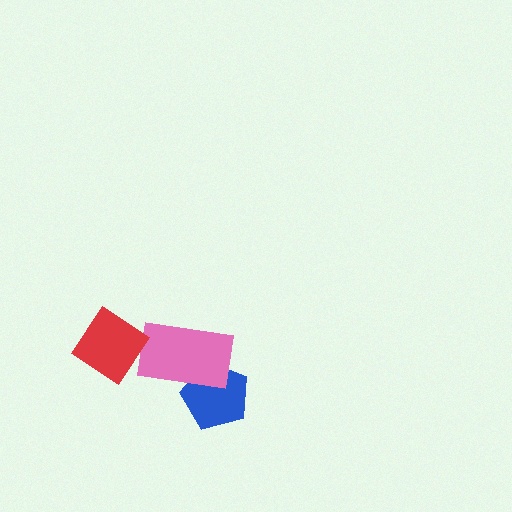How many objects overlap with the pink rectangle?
1 object overlaps with the pink rectangle.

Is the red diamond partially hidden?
No, no other shape covers it.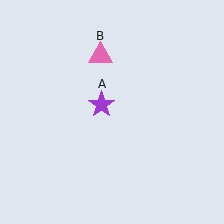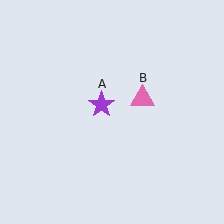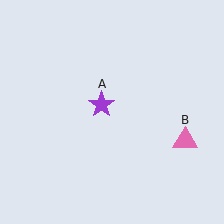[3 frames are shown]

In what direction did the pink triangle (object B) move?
The pink triangle (object B) moved down and to the right.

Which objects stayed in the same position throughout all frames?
Purple star (object A) remained stationary.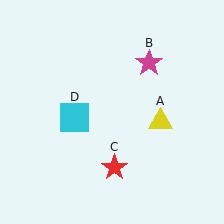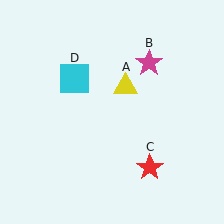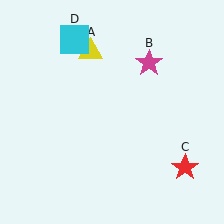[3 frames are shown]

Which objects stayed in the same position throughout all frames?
Magenta star (object B) remained stationary.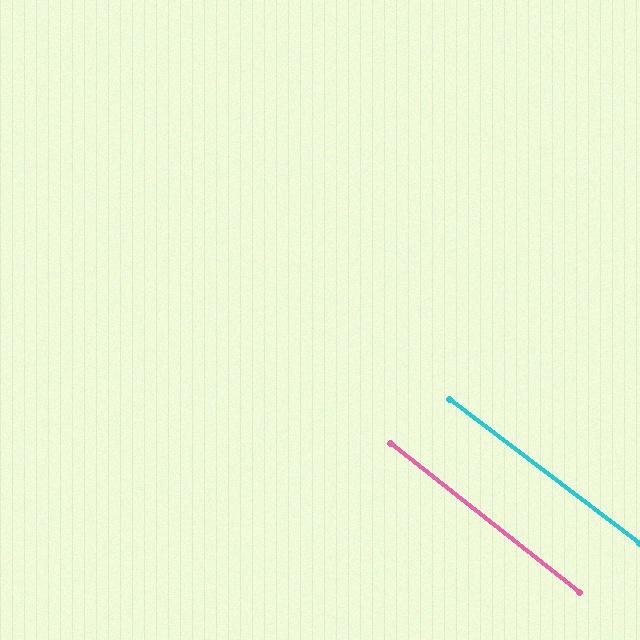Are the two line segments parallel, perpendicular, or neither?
Parallel — their directions differ by only 1.2°.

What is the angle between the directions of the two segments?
Approximately 1 degree.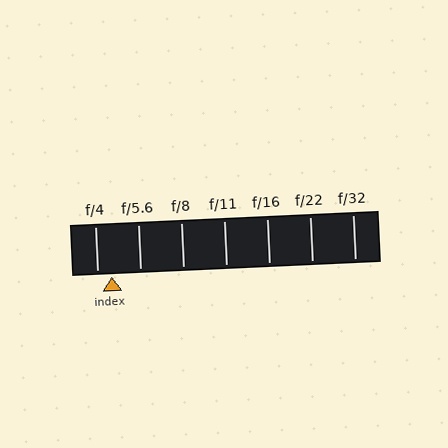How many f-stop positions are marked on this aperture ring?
There are 7 f-stop positions marked.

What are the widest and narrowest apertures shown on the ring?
The widest aperture shown is f/4 and the narrowest is f/32.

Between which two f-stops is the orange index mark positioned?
The index mark is between f/4 and f/5.6.